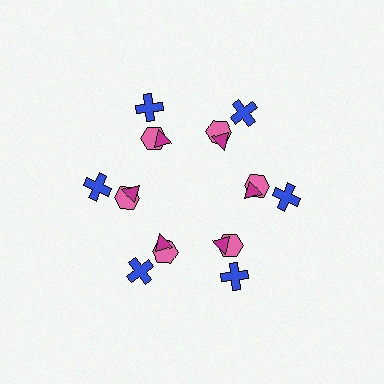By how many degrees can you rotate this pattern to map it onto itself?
The pattern maps onto itself every 60 degrees of rotation.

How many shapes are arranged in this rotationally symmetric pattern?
There are 18 shapes, arranged in 6 groups of 3.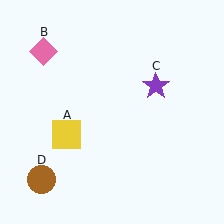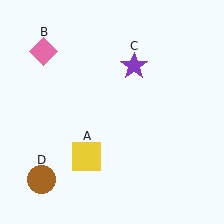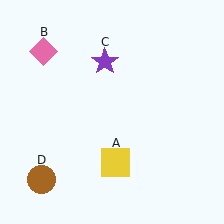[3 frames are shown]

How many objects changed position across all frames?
2 objects changed position: yellow square (object A), purple star (object C).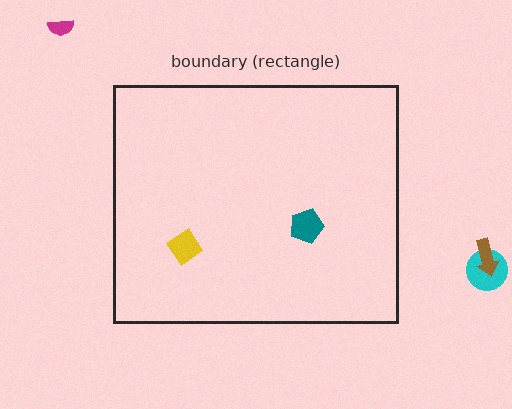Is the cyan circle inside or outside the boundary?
Outside.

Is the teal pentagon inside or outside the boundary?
Inside.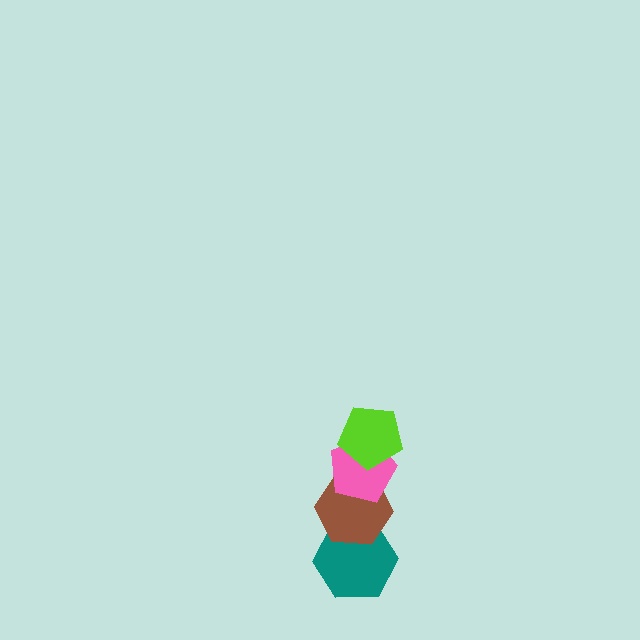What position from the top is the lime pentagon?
The lime pentagon is 1st from the top.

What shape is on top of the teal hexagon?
The brown hexagon is on top of the teal hexagon.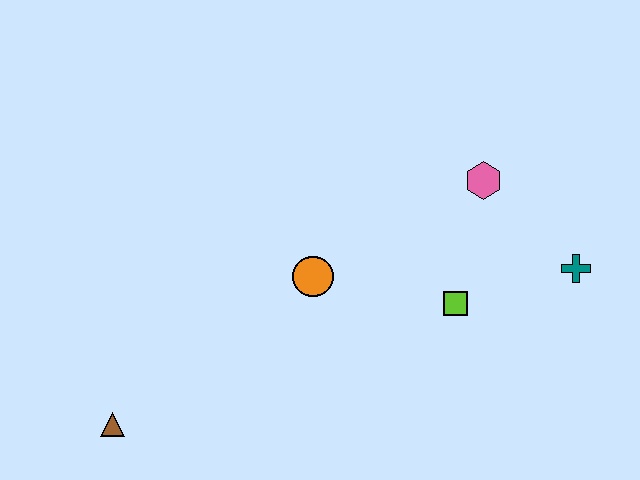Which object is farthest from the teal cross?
The brown triangle is farthest from the teal cross.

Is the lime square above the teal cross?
No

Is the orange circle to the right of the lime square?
No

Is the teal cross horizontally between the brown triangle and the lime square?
No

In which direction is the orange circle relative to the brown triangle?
The orange circle is to the right of the brown triangle.